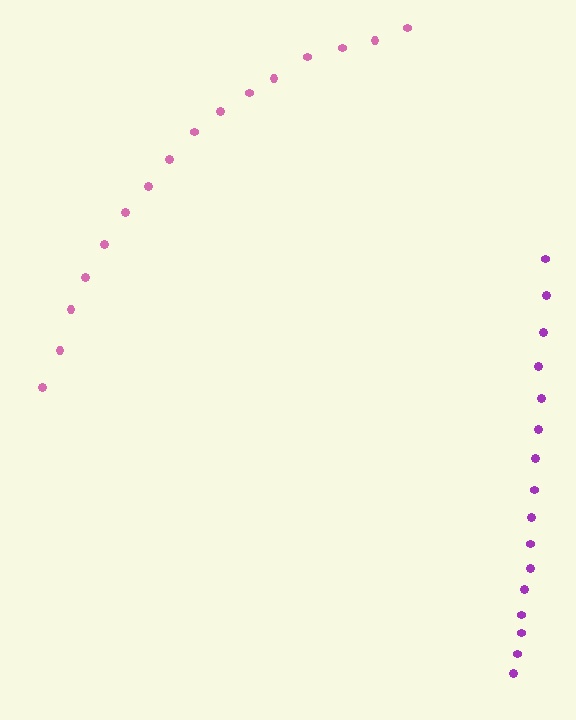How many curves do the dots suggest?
There are 2 distinct paths.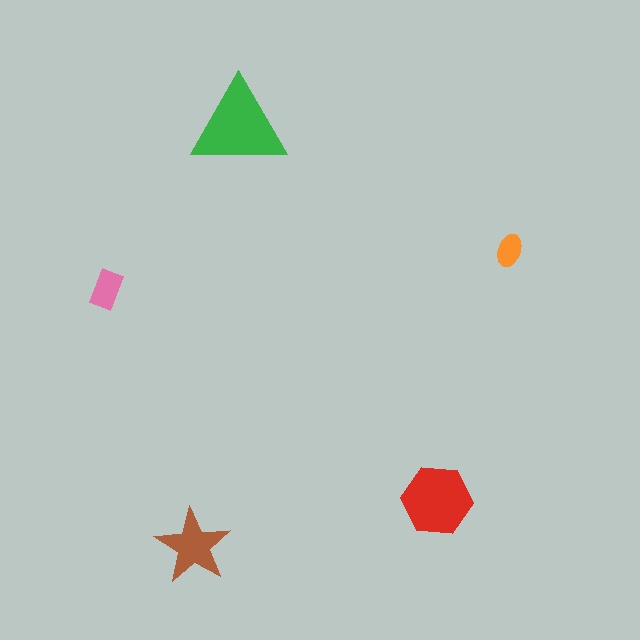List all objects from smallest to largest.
The orange ellipse, the pink rectangle, the brown star, the red hexagon, the green triangle.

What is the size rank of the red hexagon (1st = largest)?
2nd.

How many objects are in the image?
There are 5 objects in the image.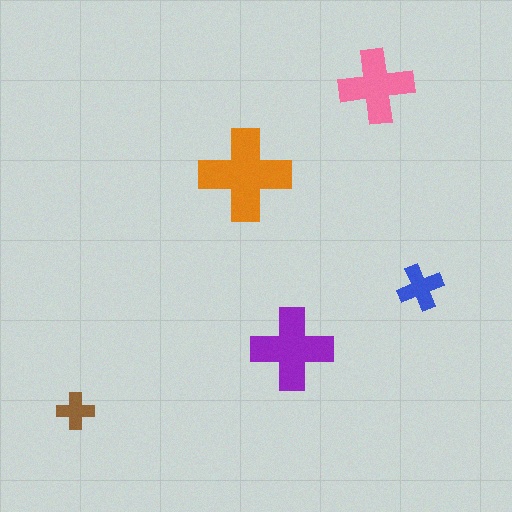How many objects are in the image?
There are 5 objects in the image.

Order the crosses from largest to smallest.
the orange one, the purple one, the pink one, the blue one, the brown one.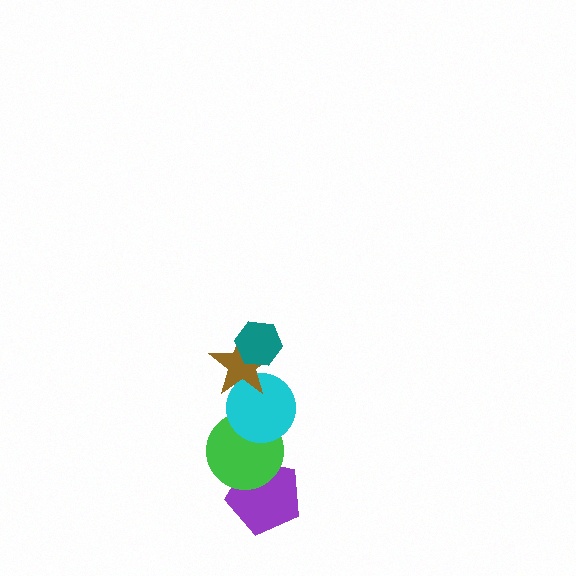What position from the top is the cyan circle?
The cyan circle is 3rd from the top.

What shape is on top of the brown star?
The teal hexagon is on top of the brown star.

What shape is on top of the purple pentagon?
The green circle is on top of the purple pentagon.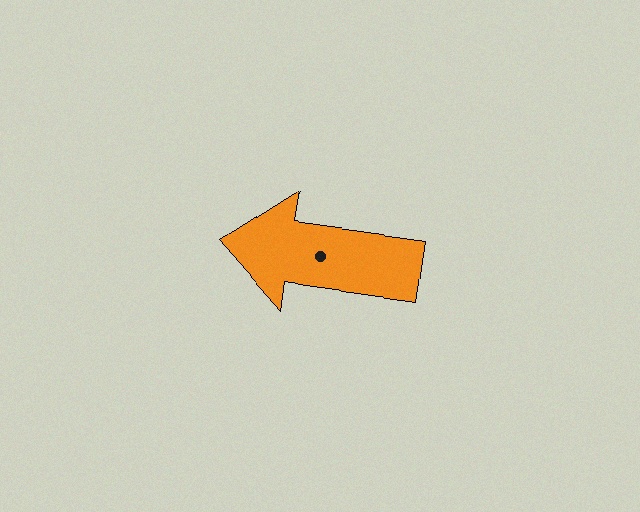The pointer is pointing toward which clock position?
Roughly 9 o'clock.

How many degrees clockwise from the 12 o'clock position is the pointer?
Approximately 278 degrees.